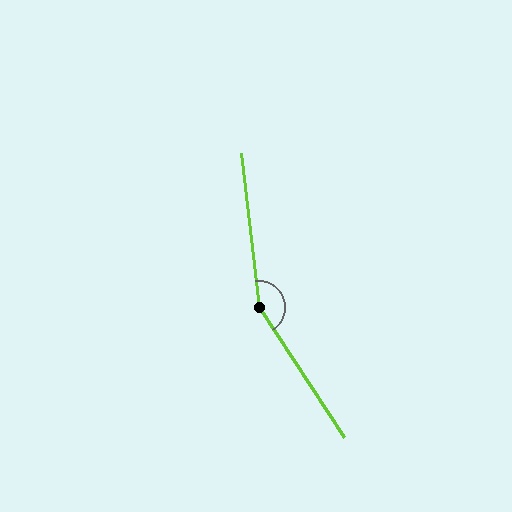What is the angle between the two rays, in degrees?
Approximately 153 degrees.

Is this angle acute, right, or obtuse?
It is obtuse.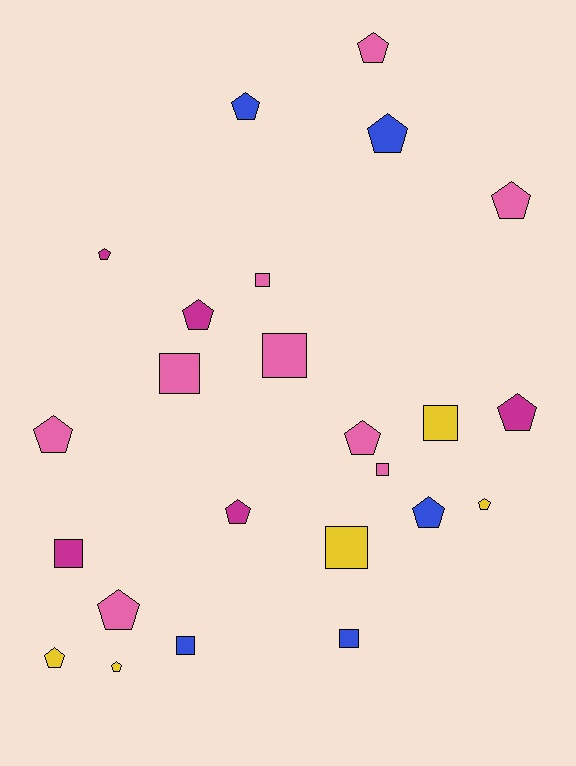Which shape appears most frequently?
Pentagon, with 15 objects.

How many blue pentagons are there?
There are 3 blue pentagons.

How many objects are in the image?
There are 24 objects.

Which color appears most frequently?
Pink, with 9 objects.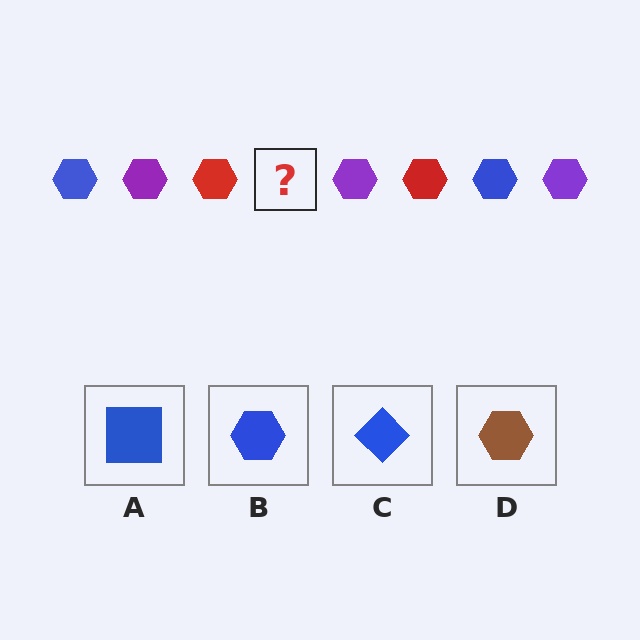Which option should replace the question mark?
Option B.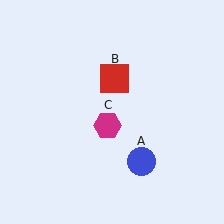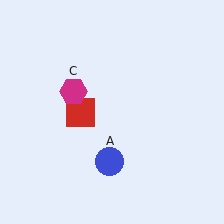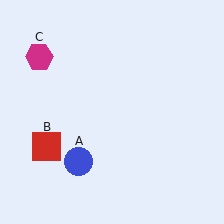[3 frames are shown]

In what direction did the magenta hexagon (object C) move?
The magenta hexagon (object C) moved up and to the left.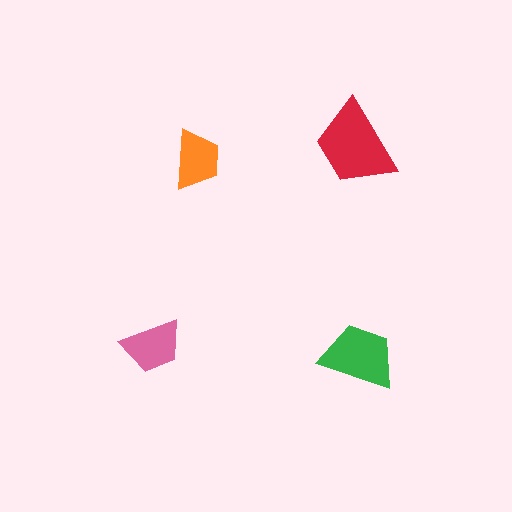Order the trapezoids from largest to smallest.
the red one, the green one, the pink one, the orange one.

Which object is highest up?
The red trapezoid is topmost.